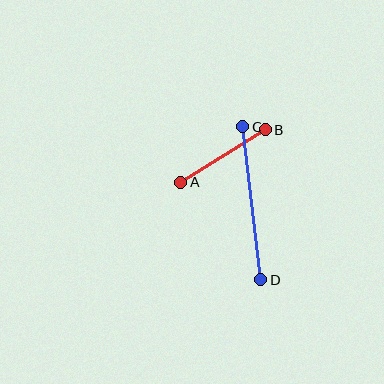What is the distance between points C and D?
The distance is approximately 154 pixels.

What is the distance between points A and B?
The distance is approximately 99 pixels.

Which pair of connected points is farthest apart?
Points C and D are farthest apart.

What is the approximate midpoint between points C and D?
The midpoint is at approximately (252, 203) pixels.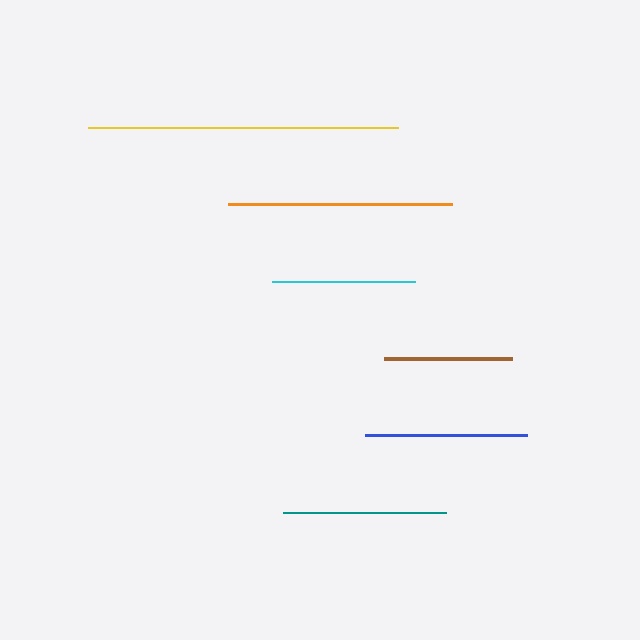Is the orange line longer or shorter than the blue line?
The orange line is longer than the blue line.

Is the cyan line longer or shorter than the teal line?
The teal line is longer than the cyan line.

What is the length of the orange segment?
The orange segment is approximately 224 pixels long.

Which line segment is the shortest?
The brown line is the shortest at approximately 128 pixels.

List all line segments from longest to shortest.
From longest to shortest: yellow, orange, teal, blue, cyan, brown.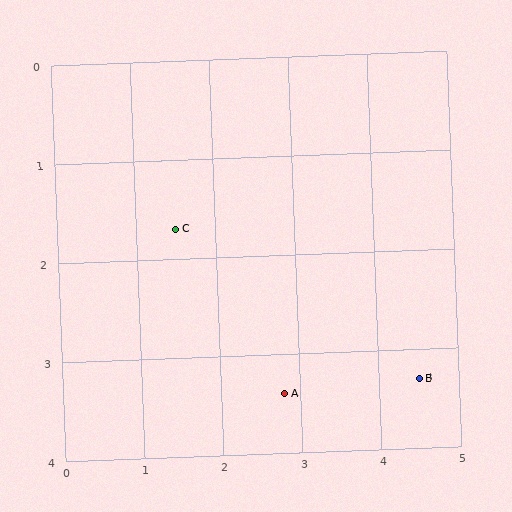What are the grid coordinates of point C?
Point C is at approximately (1.5, 1.7).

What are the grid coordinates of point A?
Point A is at approximately (2.8, 3.4).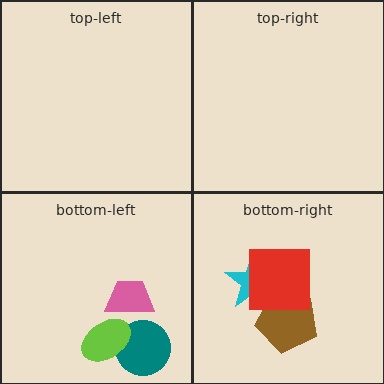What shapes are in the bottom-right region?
The brown pentagon, the cyan star, the red square.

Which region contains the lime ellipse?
The bottom-left region.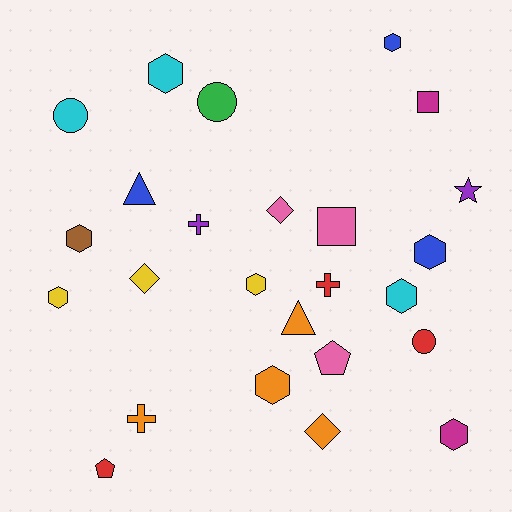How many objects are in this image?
There are 25 objects.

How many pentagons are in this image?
There are 2 pentagons.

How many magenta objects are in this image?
There are 2 magenta objects.